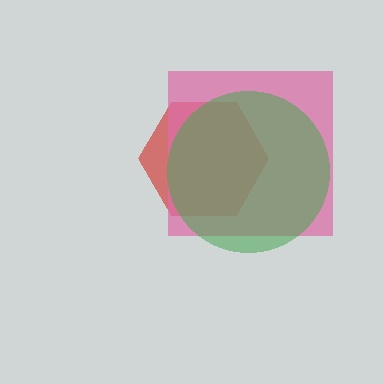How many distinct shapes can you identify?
There are 3 distinct shapes: a red hexagon, a pink square, a green circle.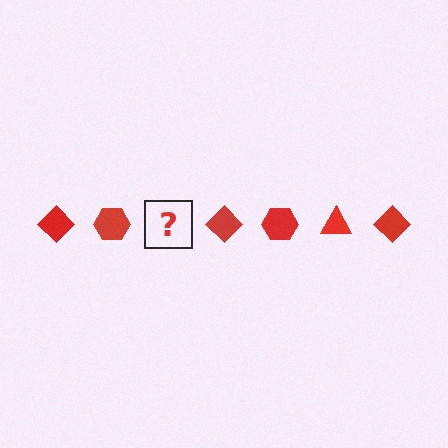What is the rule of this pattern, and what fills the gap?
The rule is that the pattern cycles through diamond, hexagon, triangle shapes in red. The gap should be filled with a red triangle.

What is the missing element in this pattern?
The missing element is a red triangle.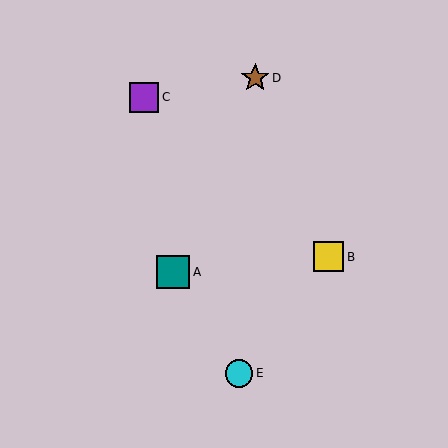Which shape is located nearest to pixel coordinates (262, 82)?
The brown star (labeled D) at (255, 78) is nearest to that location.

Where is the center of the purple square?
The center of the purple square is at (144, 97).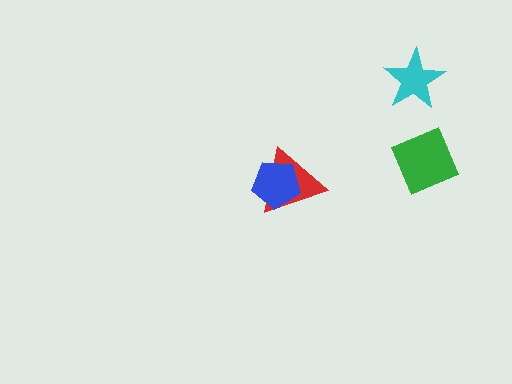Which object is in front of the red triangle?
The blue pentagon is in front of the red triangle.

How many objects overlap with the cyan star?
0 objects overlap with the cyan star.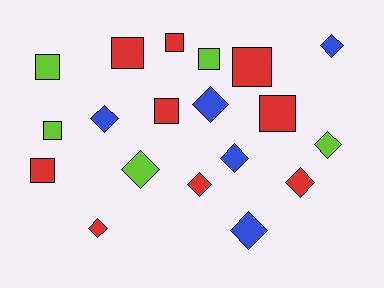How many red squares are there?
There are 6 red squares.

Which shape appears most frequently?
Diamond, with 10 objects.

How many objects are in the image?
There are 19 objects.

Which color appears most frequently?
Red, with 9 objects.